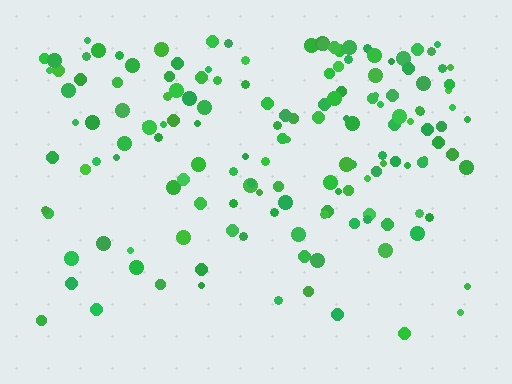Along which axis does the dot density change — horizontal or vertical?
Vertical.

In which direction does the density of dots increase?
From bottom to top, with the top side densest.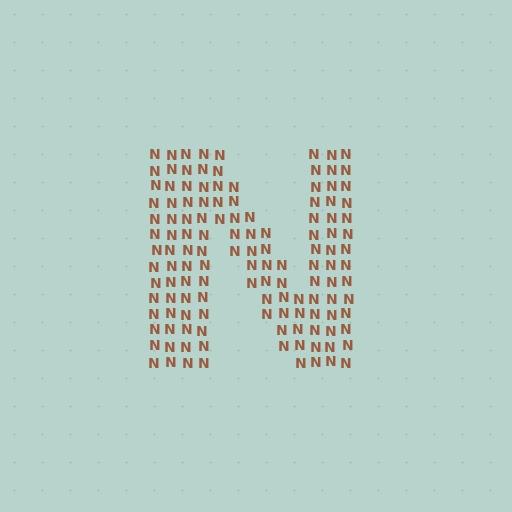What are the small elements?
The small elements are letter N's.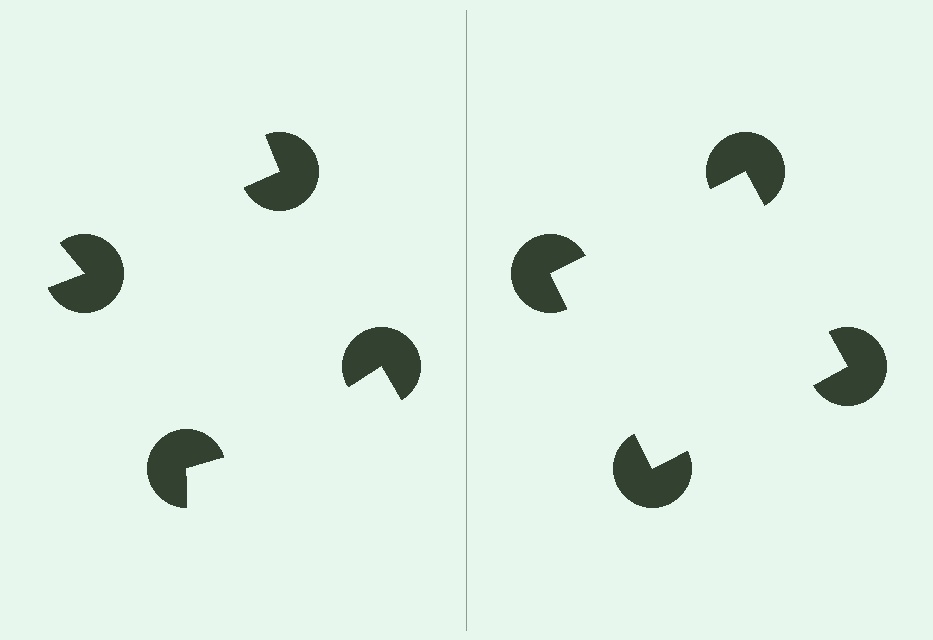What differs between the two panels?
The pac-man discs are positioned identically on both sides; only the wedge orientations differ. On the right they align to a square; on the left they are misaligned.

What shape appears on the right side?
An illusory square.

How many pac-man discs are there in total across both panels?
8 — 4 on each side.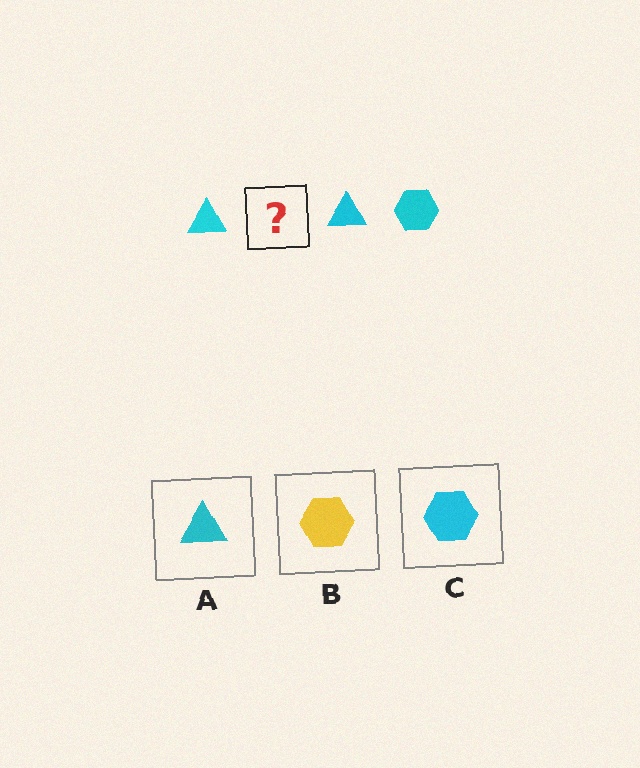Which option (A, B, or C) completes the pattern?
C.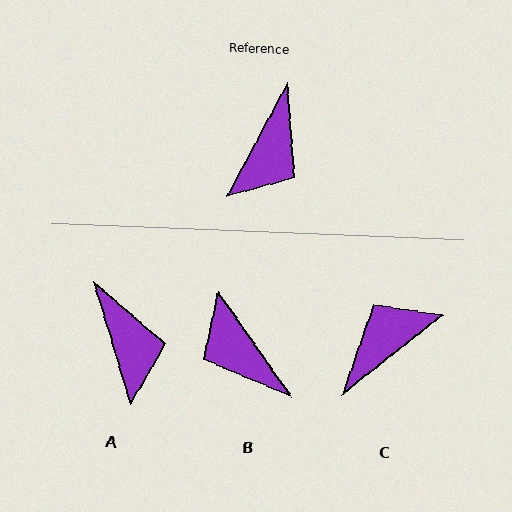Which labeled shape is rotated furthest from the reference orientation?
C, about 156 degrees away.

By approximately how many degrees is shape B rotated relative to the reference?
Approximately 117 degrees clockwise.